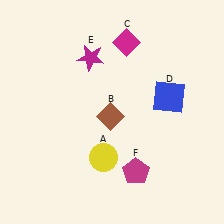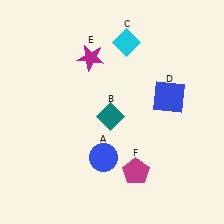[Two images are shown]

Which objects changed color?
A changed from yellow to blue. B changed from brown to teal. C changed from magenta to cyan.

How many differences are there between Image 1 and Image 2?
There are 3 differences between the two images.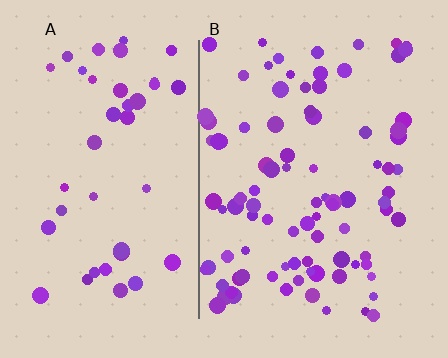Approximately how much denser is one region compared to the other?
Approximately 2.2× — region B over region A.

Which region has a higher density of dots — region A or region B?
B (the right).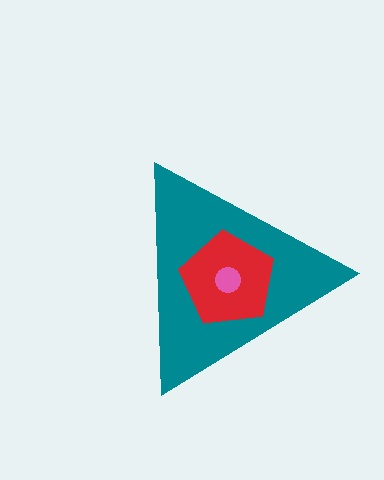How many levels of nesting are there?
3.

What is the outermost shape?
The teal triangle.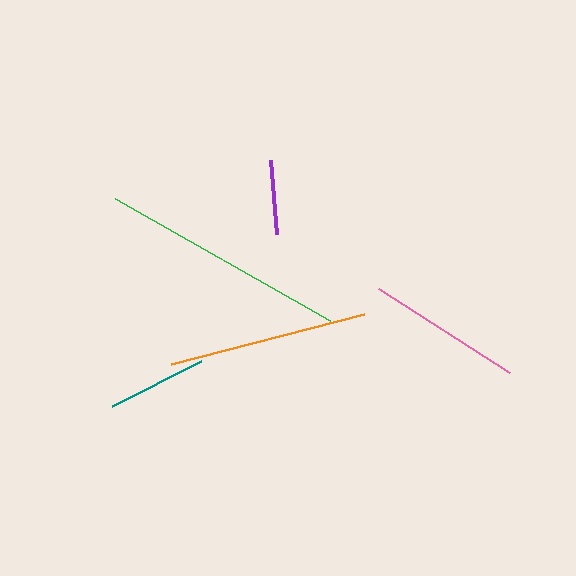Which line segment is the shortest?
The purple line is the shortest at approximately 74 pixels.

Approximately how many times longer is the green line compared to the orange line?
The green line is approximately 1.2 times the length of the orange line.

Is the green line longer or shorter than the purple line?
The green line is longer than the purple line.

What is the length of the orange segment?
The orange segment is approximately 199 pixels long.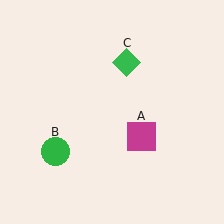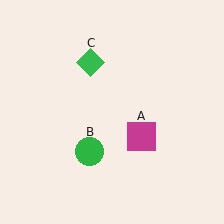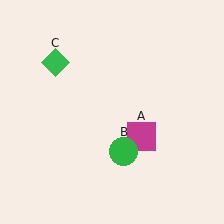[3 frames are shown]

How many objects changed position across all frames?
2 objects changed position: green circle (object B), green diamond (object C).